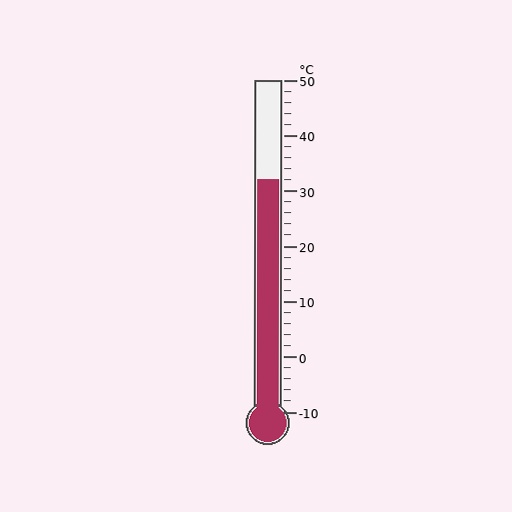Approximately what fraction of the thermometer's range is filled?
The thermometer is filled to approximately 70% of its range.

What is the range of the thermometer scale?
The thermometer scale ranges from -10°C to 50°C.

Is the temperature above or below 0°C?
The temperature is above 0°C.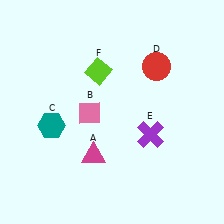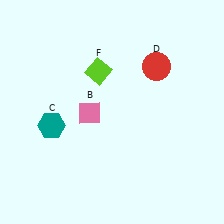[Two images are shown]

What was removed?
The purple cross (E), the magenta triangle (A) were removed in Image 2.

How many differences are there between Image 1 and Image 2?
There are 2 differences between the two images.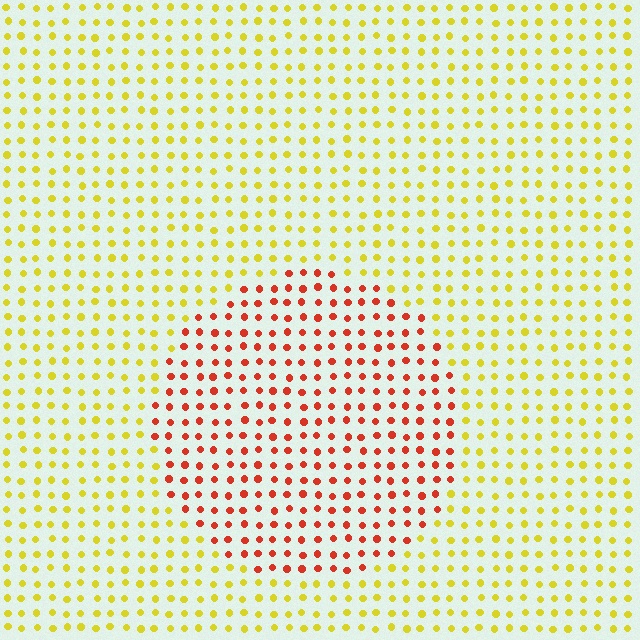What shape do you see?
I see a circle.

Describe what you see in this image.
The image is filled with small yellow elements in a uniform arrangement. A circle-shaped region is visible where the elements are tinted to a slightly different hue, forming a subtle color boundary.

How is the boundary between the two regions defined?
The boundary is defined purely by a slight shift in hue (about 54 degrees). Spacing, size, and orientation are identical on both sides.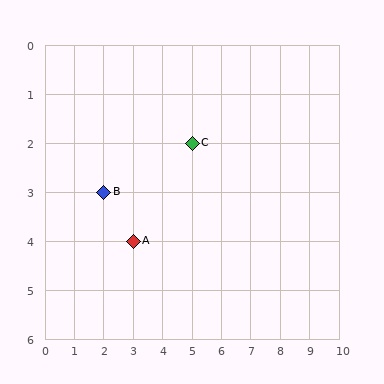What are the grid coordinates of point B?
Point B is at grid coordinates (2, 3).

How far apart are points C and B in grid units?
Points C and B are 3 columns and 1 row apart (about 3.2 grid units diagonally).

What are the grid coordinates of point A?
Point A is at grid coordinates (3, 4).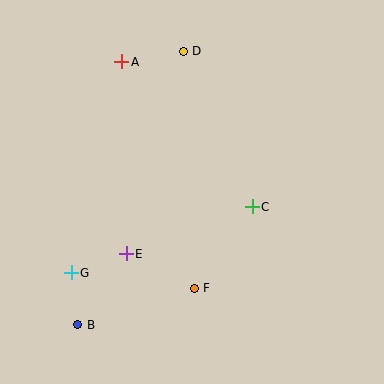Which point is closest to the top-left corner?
Point A is closest to the top-left corner.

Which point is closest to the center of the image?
Point C at (252, 207) is closest to the center.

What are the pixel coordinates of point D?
Point D is at (183, 51).